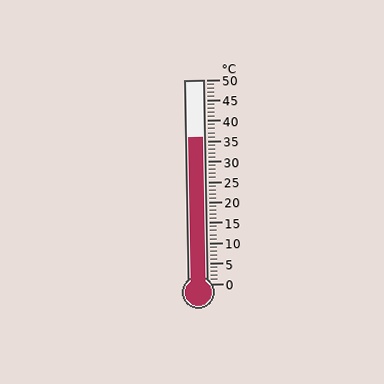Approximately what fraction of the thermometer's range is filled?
The thermometer is filled to approximately 70% of its range.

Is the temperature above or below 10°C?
The temperature is above 10°C.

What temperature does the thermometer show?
The thermometer shows approximately 36°C.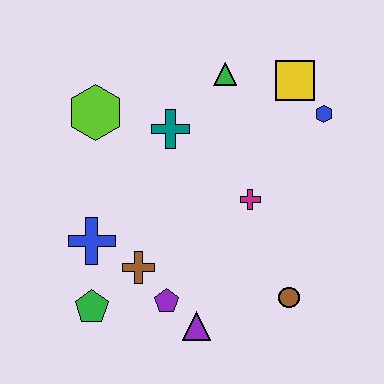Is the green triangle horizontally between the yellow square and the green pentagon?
Yes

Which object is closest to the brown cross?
The purple pentagon is closest to the brown cross.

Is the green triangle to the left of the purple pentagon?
No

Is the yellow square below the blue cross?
No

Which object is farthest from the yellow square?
The green pentagon is farthest from the yellow square.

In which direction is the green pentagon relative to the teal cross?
The green pentagon is below the teal cross.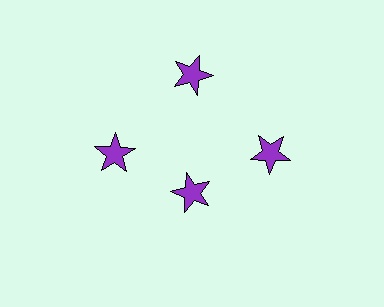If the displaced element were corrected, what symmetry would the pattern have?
It would have 4-fold rotational symmetry — the pattern would map onto itself every 90 degrees.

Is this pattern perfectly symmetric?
No. The 4 purple stars are arranged in a ring, but one element near the 6 o'clock position is pulled inward toward the center, breaking the 4-fold rotational symmetry.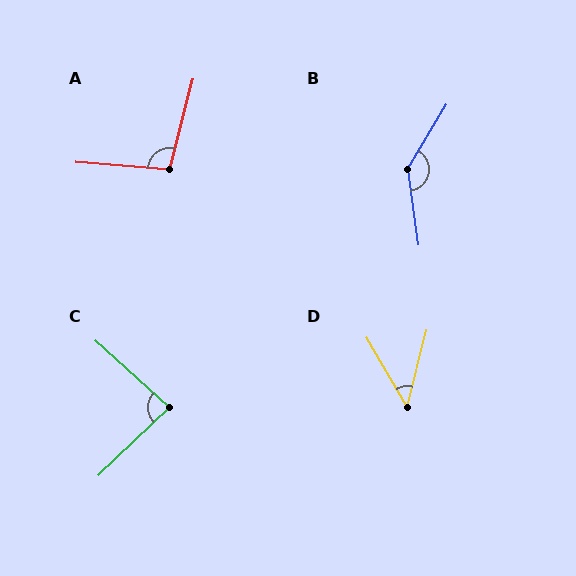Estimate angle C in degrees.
Approximately 86 degrees.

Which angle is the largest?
B, at approximately 141 degrees.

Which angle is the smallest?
D, at approximately 44 degrees.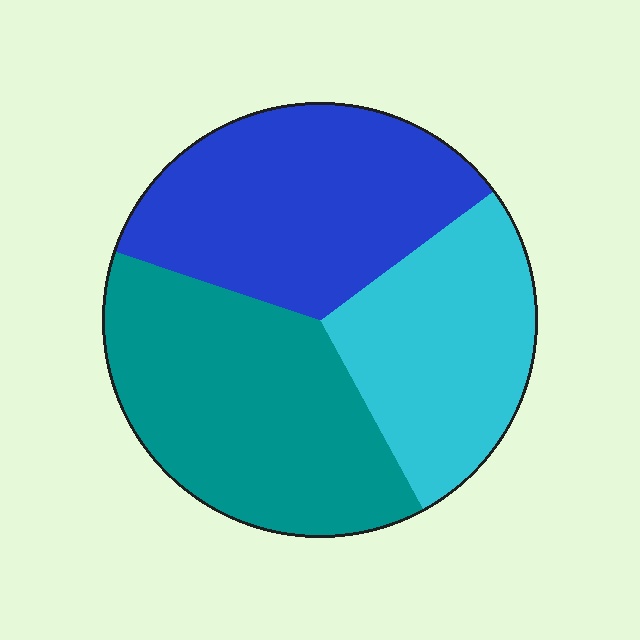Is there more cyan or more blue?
Blue.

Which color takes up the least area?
Cyan, at roughly 25%.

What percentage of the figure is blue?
Blue takes up between a third and a half of the figure.